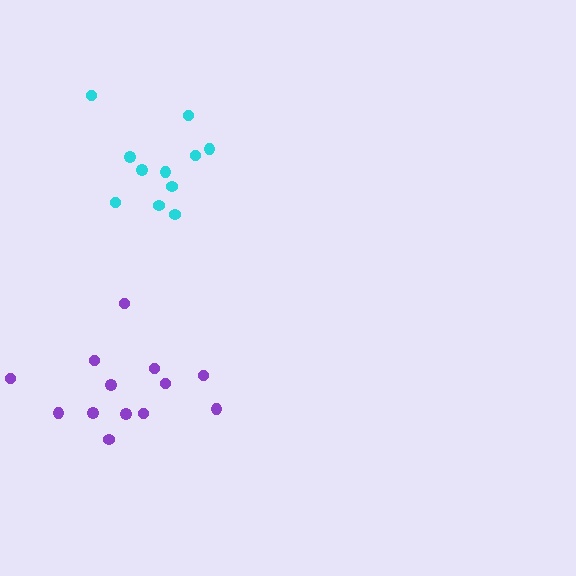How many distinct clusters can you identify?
There are 2 distinct clusters.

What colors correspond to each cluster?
The clusters are colored: cyan, purple.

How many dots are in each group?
Group 1: 11 dots, Group 2: 13 dots (24 total).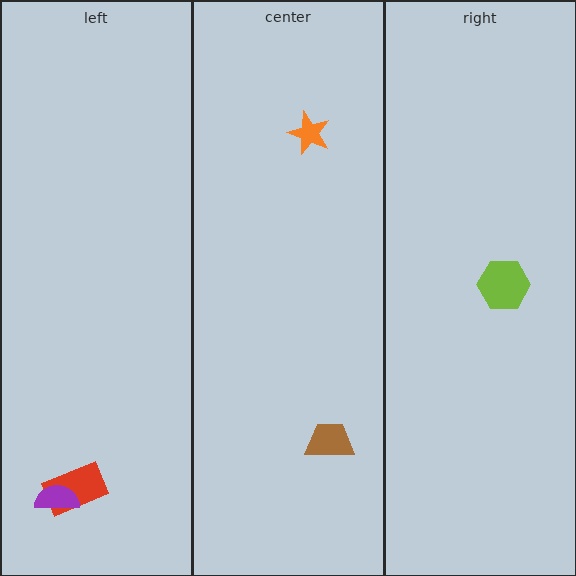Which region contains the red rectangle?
The left region.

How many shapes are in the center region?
2.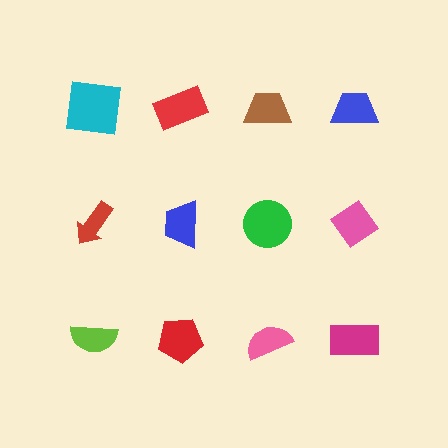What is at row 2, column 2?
A blue trapezoid.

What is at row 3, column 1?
A lime semicircle.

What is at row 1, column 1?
A cyan square.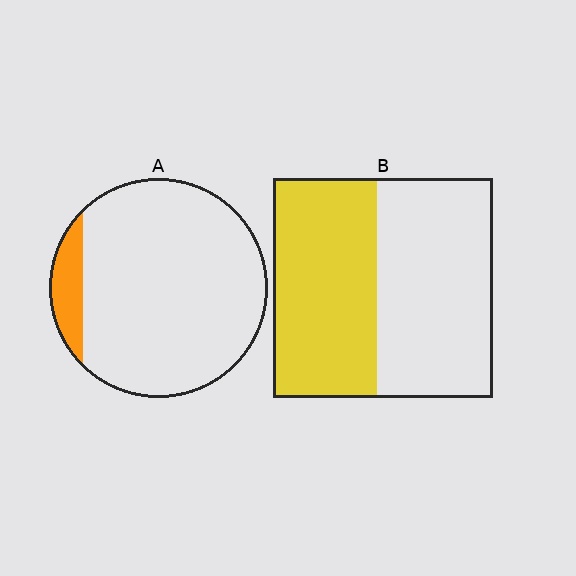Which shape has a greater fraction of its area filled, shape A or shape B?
Shape B.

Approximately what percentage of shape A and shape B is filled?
A is approximately 10% and B is approximately 45%.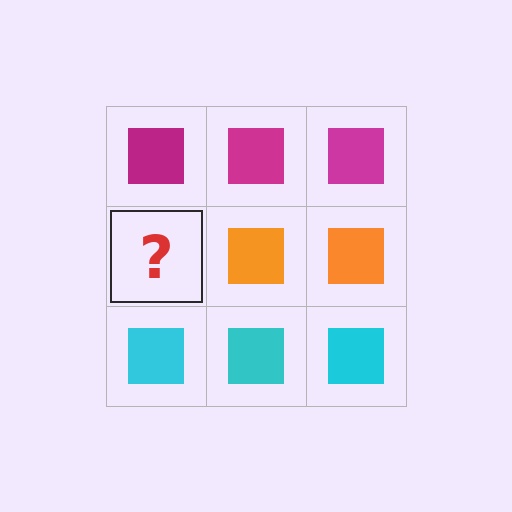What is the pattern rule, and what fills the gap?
The rule is that each row has a consistent color. The gap should be filled with an orange square.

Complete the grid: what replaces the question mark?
The question mark should be replaced with an orange square.